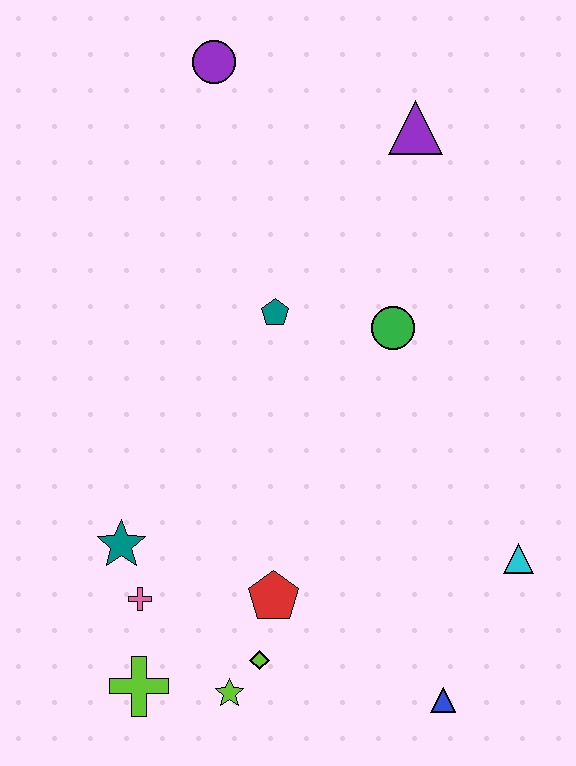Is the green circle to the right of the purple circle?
Yes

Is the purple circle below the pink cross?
No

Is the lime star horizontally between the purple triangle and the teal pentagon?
No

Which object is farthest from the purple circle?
The blue triangle is farthest from the purple circle.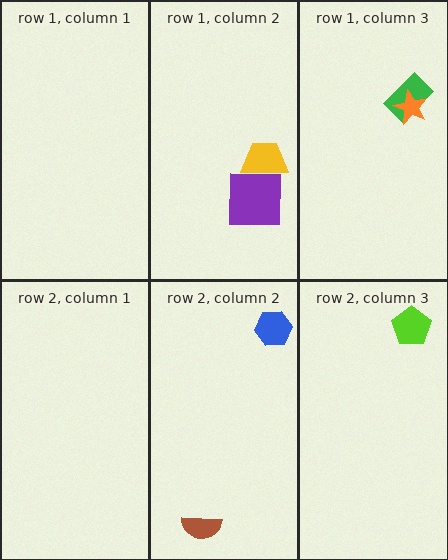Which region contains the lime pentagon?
The row 2, column 3 region.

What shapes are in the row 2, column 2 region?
The brown semicircle, the blue hexagon.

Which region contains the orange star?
The row 1, column 3 region.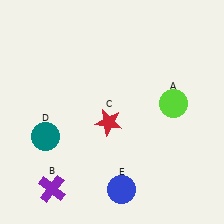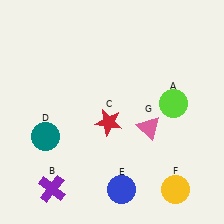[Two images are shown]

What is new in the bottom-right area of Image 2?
A yellow circle (F) was added in the bottom-right area of Image 2.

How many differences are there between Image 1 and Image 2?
There are 2 differences between the two images.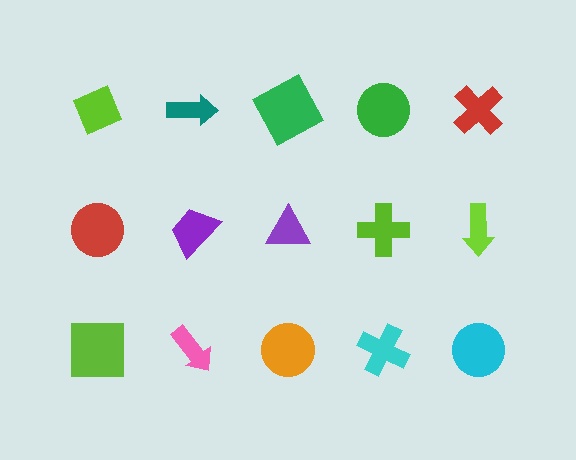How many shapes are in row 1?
5 shapes.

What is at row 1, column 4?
A green circle.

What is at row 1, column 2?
A teal arrow.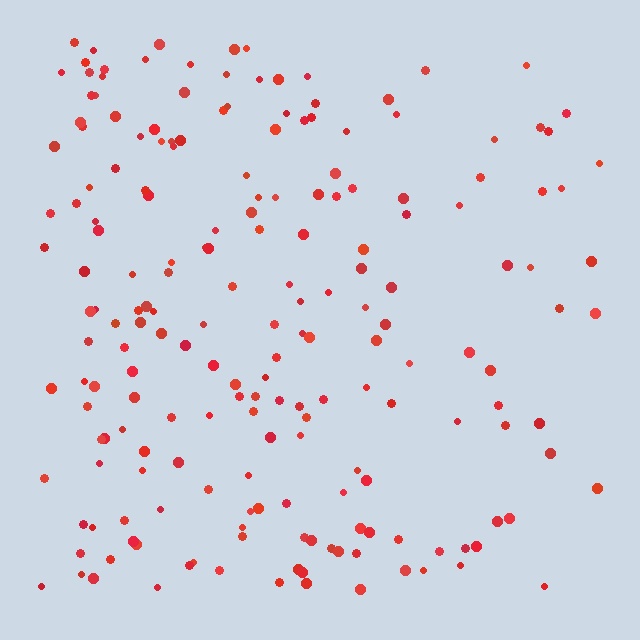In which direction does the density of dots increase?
From right to left, with the left side densest.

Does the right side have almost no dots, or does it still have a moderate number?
Still a moderate number, just noticeably fewer than the left.